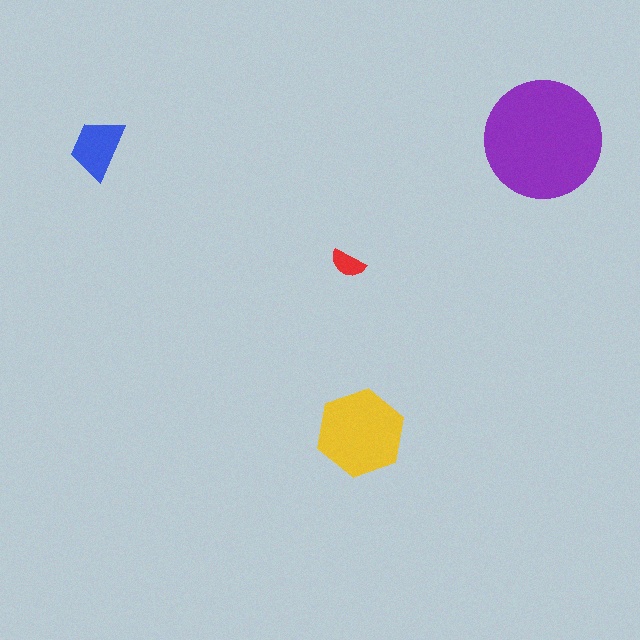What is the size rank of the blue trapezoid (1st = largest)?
3rd.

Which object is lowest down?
The yellow hexagon is bottommost.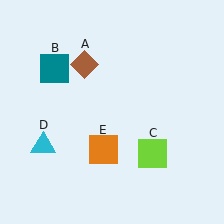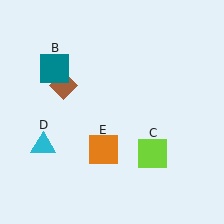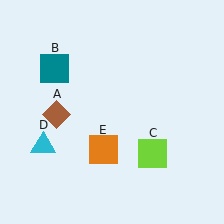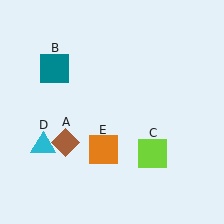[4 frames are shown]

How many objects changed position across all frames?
1 object changed position: brown diamond (object A).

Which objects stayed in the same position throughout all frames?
Teal square (object B) and lime square (object C) and cyan triangle (object D) and orange square (object E) remained stationary.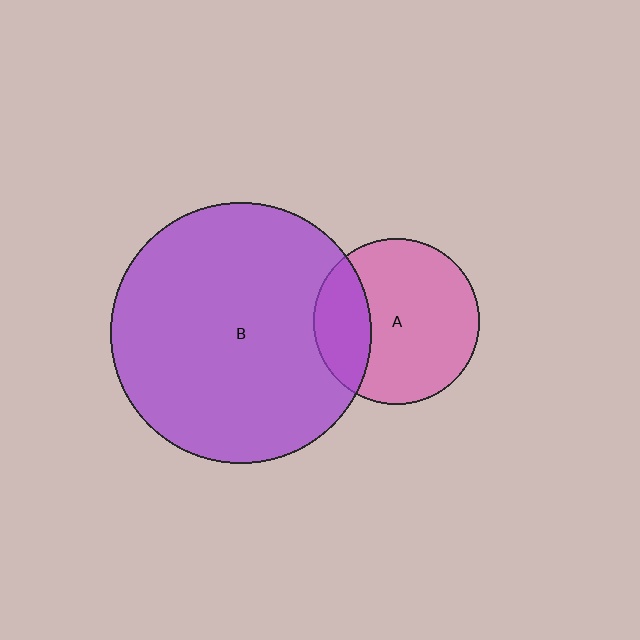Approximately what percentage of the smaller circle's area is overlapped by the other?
Approximately 25%.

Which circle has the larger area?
Circle B (purple).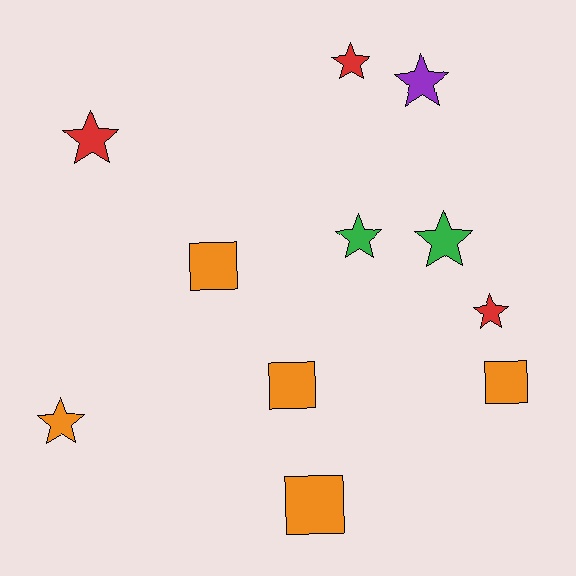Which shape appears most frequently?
Star, with 7 objects.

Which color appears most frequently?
Orange, with 5 objects.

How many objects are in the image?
There are 11 objects.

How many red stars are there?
There are 3 red stars.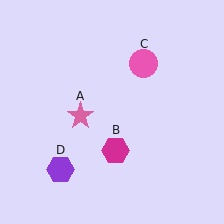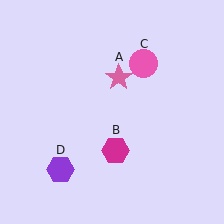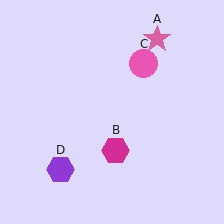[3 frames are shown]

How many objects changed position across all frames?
1 object changed position: pink star (object A).